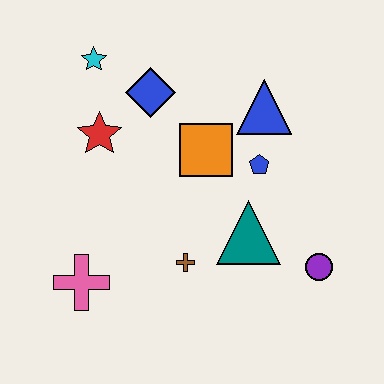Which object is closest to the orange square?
The blue pentagon is closest to the orange square.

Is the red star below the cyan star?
Yes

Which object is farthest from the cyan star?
The purple circle is farthest from the cyan star.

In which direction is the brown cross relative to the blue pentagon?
The brown cross is below the blue pentagon.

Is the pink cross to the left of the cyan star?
Yes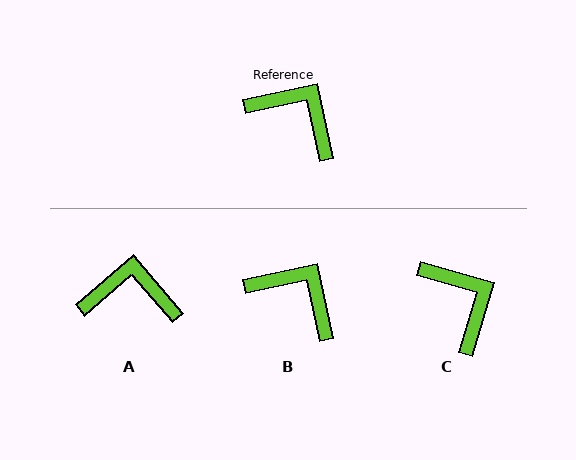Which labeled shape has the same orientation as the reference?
B.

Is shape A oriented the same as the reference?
No, it is off by about 29 degrees.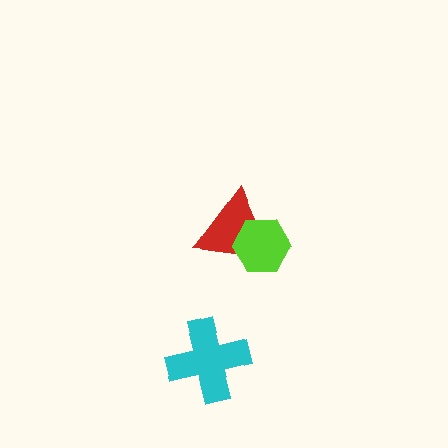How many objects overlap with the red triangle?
1 object overlaps with the red triangle.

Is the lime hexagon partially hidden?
No, no other shape covers it.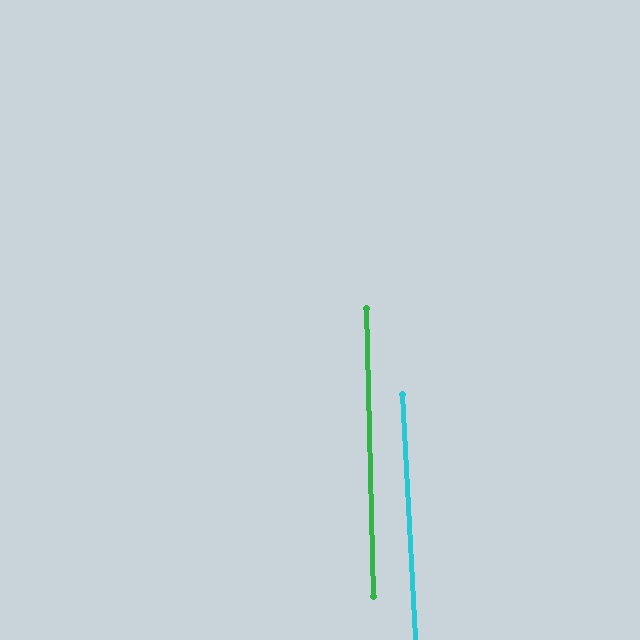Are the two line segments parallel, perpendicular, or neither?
Parallel — their directions differ by only 1.6°.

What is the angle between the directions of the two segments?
Approximately 2 degrees.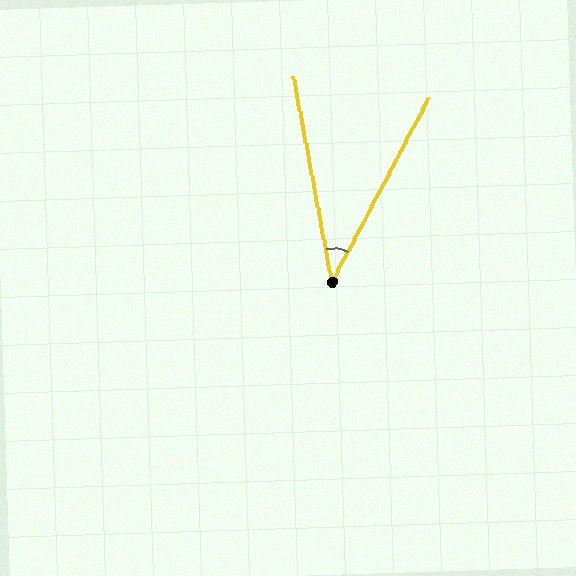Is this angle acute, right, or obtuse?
It is acute.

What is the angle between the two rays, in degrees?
Approximately 38 degrees.